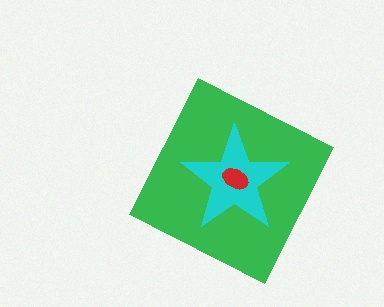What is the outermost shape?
The green diamond.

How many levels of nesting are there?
3.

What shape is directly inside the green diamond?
The cyan star.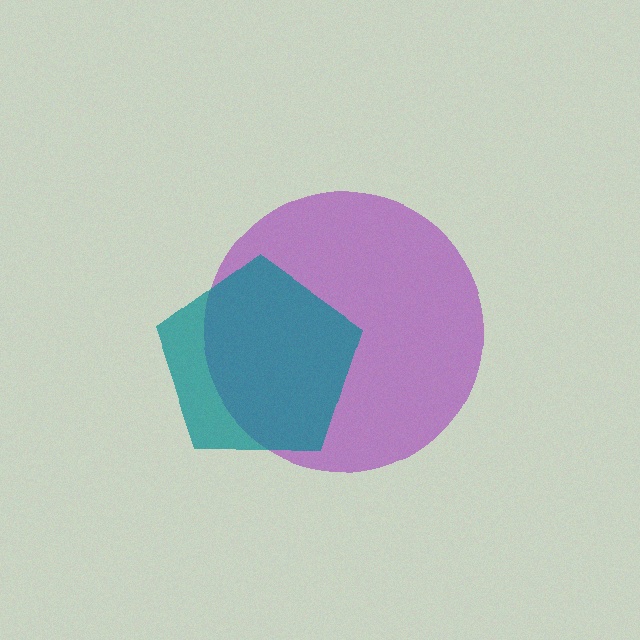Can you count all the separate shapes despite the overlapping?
Yes, there are 2 separate shapes.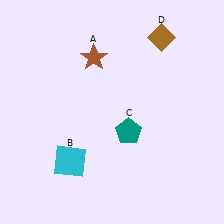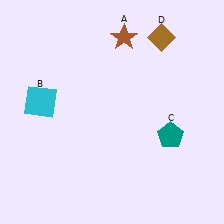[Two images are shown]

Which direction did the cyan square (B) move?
The cyan square (B) moved up.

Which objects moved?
The objects that moved are: the brown star (A), the cyan square (B), the teal pentagon (C).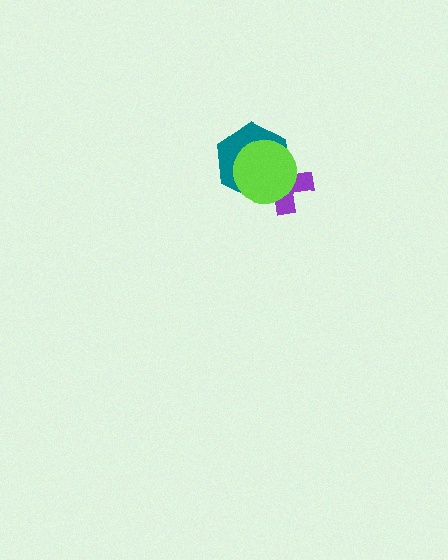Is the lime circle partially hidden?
No, no other shape covers it.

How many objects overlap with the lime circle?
2 objects overlap with the lime circle.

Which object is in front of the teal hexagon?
The lime circle is in front of the teal hexagon.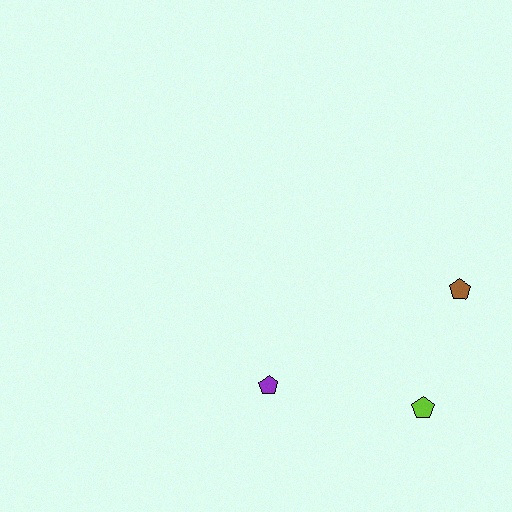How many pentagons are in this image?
There are 3 pentagons.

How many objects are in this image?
There are 3 objects.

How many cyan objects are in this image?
There are no cyan objects.